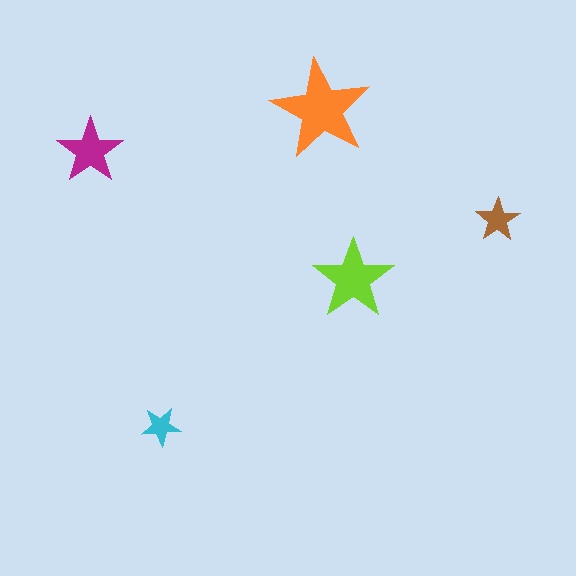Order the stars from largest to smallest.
the orange one, the lime one, the magenta one, the brown one, the cyan one.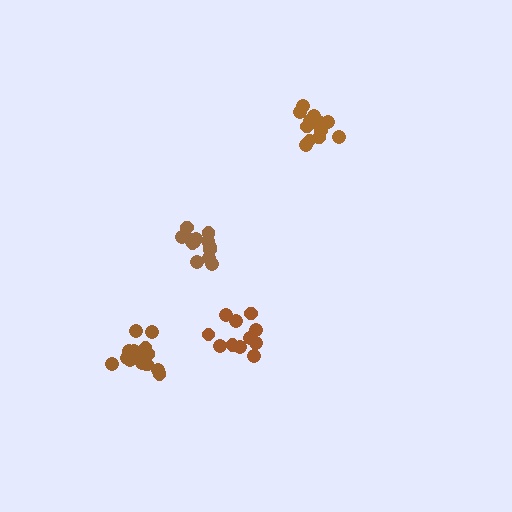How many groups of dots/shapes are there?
There are 4 groups.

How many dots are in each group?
Group 1: 11 dots, Group 2: 13 dots, Group 3: 15 dots, Group 4: 13 dots (52 total).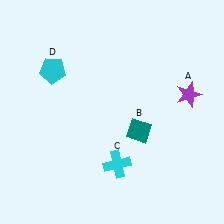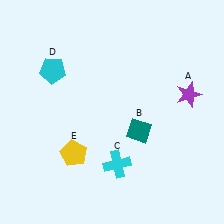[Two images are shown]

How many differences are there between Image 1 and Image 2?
There is 1 difference between the two images.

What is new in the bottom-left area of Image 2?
A yellow pentagon (E) was added in the bottom-left area of Image 2.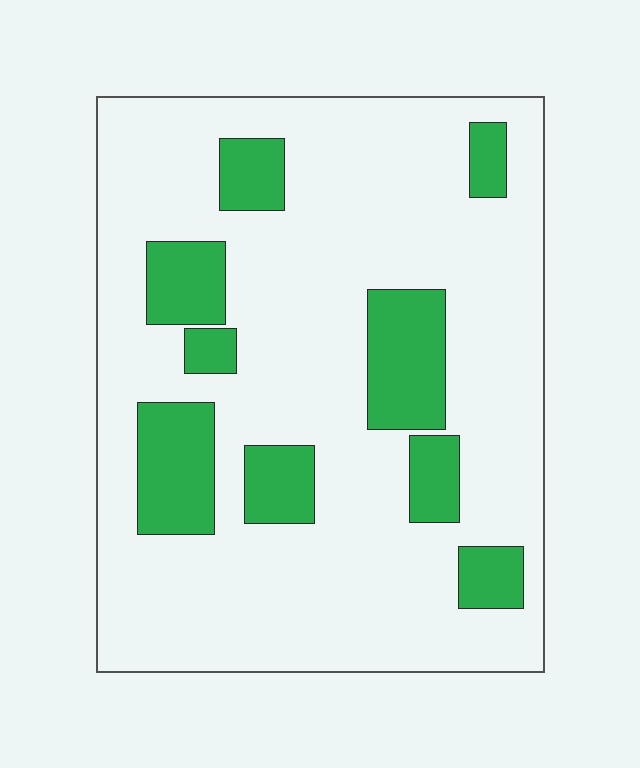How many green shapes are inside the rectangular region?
9.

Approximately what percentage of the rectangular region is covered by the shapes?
Approximately 20%.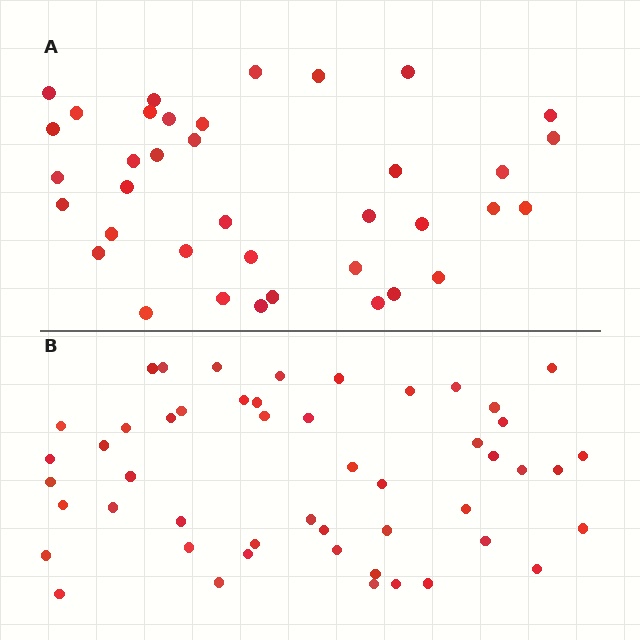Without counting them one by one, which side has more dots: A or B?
Region B (the bottom region) has more dots.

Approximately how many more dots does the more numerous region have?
Region B has approximately 15 more dots than region A.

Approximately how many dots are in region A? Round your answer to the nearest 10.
About 40 dots. (The exact count is 37, which rounds to 40.)